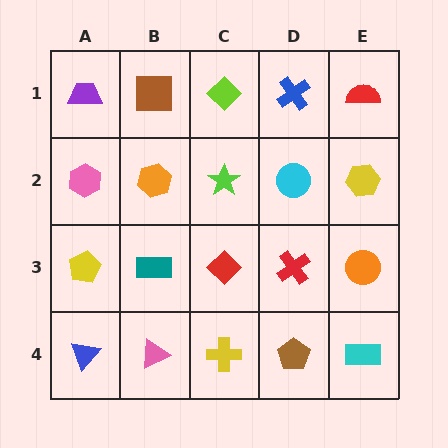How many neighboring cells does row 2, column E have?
3.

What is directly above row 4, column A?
A yellow pentagon.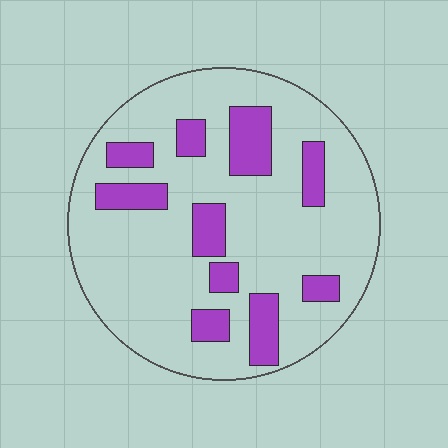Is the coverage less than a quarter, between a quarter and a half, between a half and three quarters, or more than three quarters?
Less than a quarter.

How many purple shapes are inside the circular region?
10.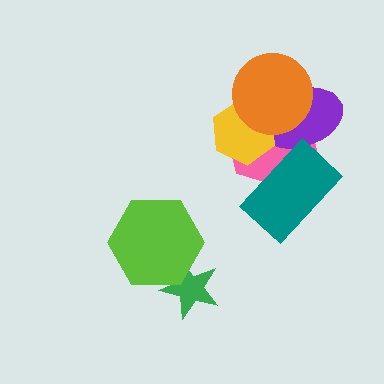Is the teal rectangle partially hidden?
No, no other shape covers it.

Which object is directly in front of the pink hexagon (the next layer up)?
The purple ellipse is directly in front of the pink hexagon.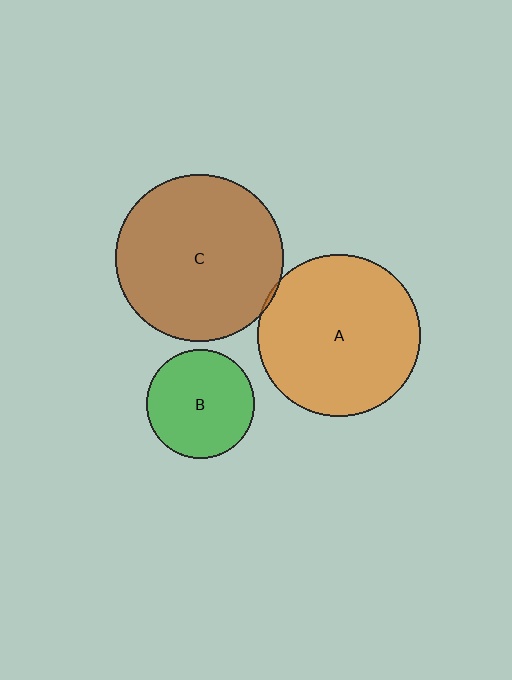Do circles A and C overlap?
Yes.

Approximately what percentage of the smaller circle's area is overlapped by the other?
Approximately 5%.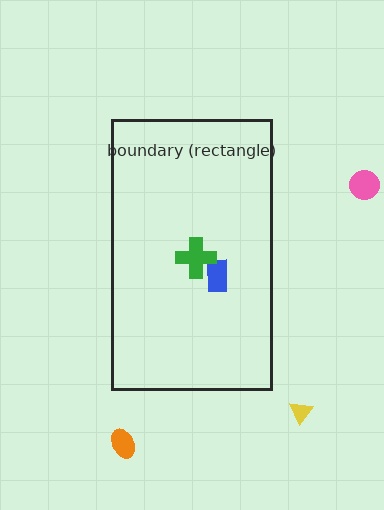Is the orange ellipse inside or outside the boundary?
Outside.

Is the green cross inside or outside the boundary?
Inside.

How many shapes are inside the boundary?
2 inside, 3 outside.